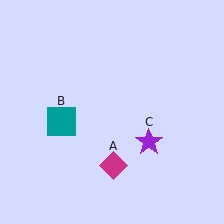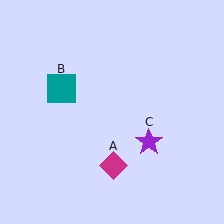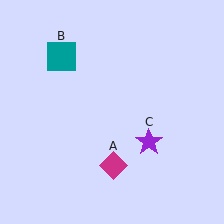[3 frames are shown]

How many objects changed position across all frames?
1 object changed position: teal square (object B).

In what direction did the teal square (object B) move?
The teal square (object B) moved up.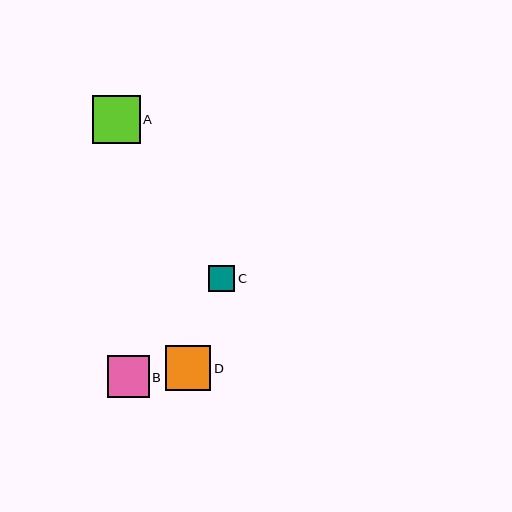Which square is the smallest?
Square C is the smallest with a size of approximately 26 pixels.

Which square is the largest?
Square A is the largest with a size of approximately 47 pixels.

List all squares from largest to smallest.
From largest to smallest: A, D, B, C.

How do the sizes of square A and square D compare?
Square A and square D are approximately the same size.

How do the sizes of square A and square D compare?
Square A and square D are approximately the same size.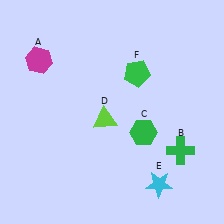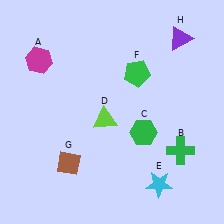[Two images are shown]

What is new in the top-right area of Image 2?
A purple triangle (H) was added in the top-right area of Image 2.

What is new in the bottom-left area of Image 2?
A brown diamond (G) was added in the bottom-left area of Image 2.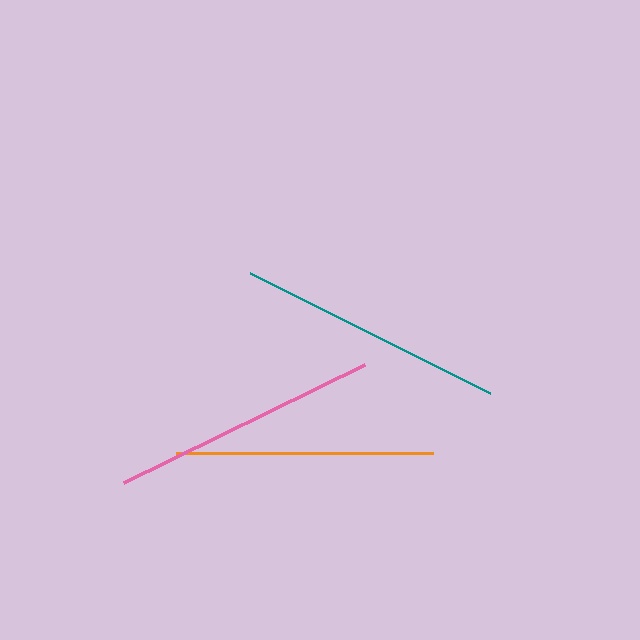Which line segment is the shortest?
The orange line is the shortest at approximately 257 pixels.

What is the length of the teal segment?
The teal segment is approximately 268 pixels long.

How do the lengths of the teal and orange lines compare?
The teal and orange lines are approximately the same length.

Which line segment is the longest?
The pink line is the longest at approximately 268 pixels.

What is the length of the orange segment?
The orange segment is approximately 257 pixels long.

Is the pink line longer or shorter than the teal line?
The pink line is longer than the teal line.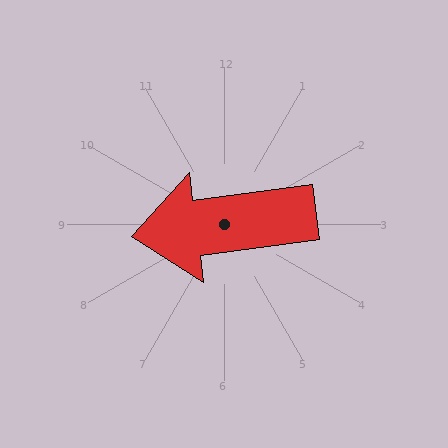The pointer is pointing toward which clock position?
Roughly 9 o'clock.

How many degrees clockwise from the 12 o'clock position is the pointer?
Approximately 262 degrees.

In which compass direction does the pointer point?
West.